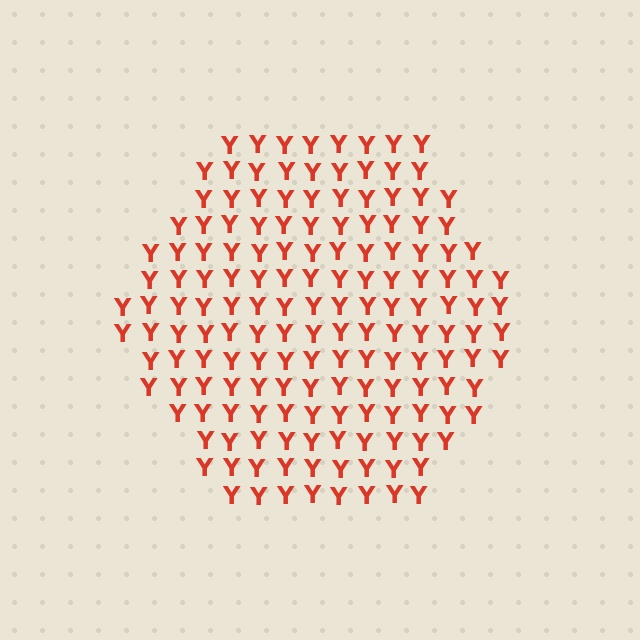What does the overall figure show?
The overall figure shows a hexagon.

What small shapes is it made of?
It is made of small letter Y's.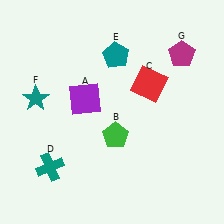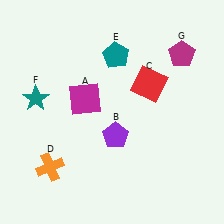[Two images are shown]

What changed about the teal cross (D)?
In Image 1, D is teal. In Image 2, it changed to orange.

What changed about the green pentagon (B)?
In Image 1, B is green. In Image 2, it changed to purple.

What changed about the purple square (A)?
In Image 1, A is purple. In Image 2, it changed to magenta.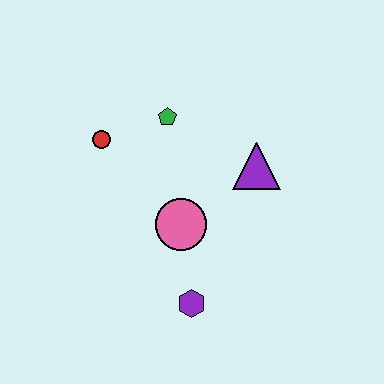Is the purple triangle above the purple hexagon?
Yes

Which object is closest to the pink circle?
The purple hexagon is closest to the pink circle.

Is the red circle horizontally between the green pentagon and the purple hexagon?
No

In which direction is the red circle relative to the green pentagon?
The red circle is to the left of the green pentagon.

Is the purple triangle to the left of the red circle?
No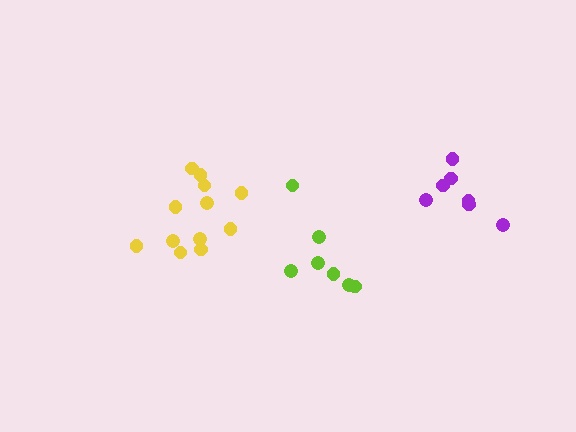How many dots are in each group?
Group 1: 12 dots, Group 2: 7 dots, Group 3: 7 dots (26 total).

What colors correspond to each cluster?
The clusters are colored: yellow, lime, purple.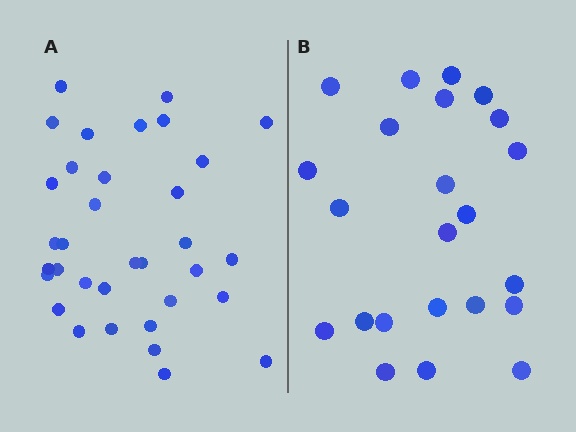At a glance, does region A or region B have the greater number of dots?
Region A (the left region) has more dots.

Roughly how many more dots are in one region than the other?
Region A has roughly 12 or so more dots than region B.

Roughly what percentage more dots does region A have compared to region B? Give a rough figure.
About 50% more.